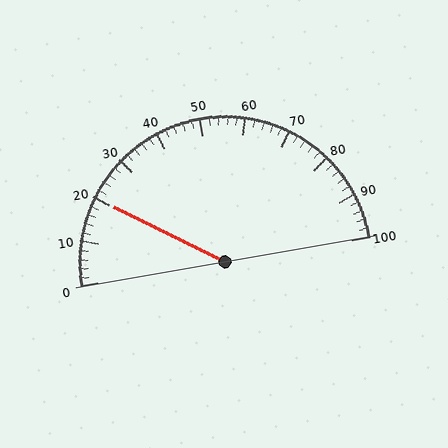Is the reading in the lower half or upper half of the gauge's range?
The reading is in the lower half of the range (0 to 100).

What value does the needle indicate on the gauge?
The needle indicates approximately 20.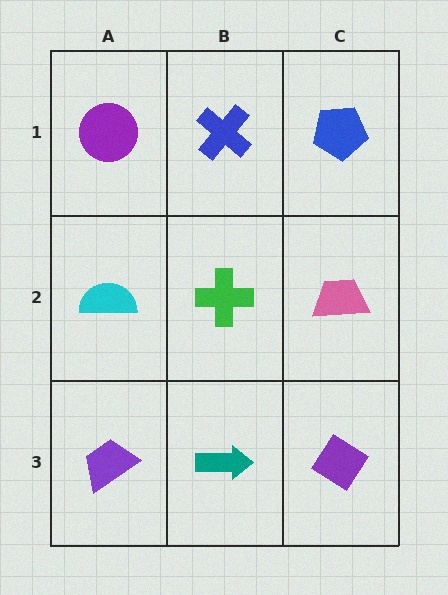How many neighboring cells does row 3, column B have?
3.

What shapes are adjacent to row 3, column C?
A pink trapezoid (row 2, column C), a teal arrow (row 3, column B).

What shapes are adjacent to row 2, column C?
A blue pentagon (row 1, column C), a purple diamond (row 3, column C), a green cross (row 2, column B).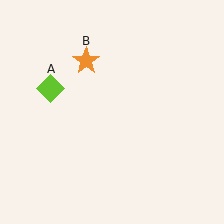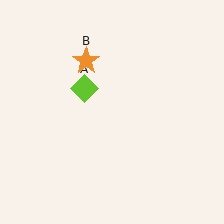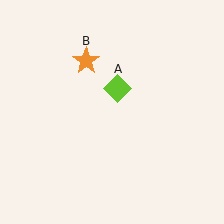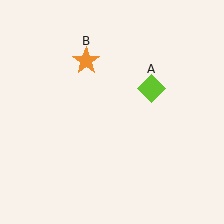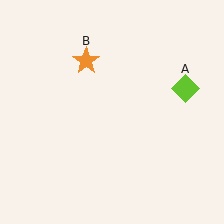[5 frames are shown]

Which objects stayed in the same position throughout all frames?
Orange star (object B) remained stationary.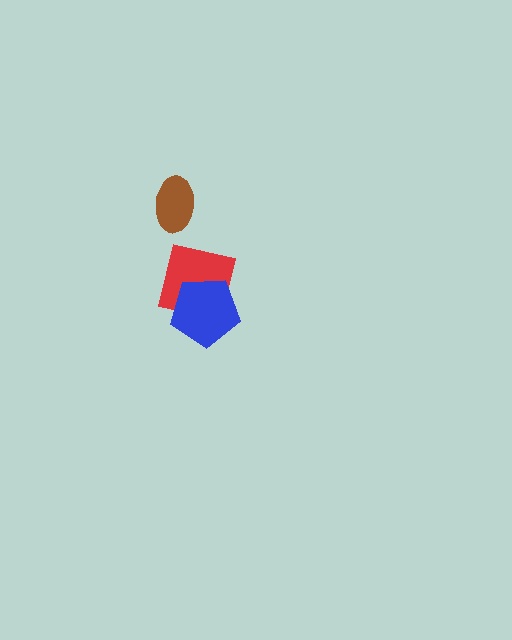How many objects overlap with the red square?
1 object overlaps with the red square.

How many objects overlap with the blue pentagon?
1 object overlaps with the blue pentagon.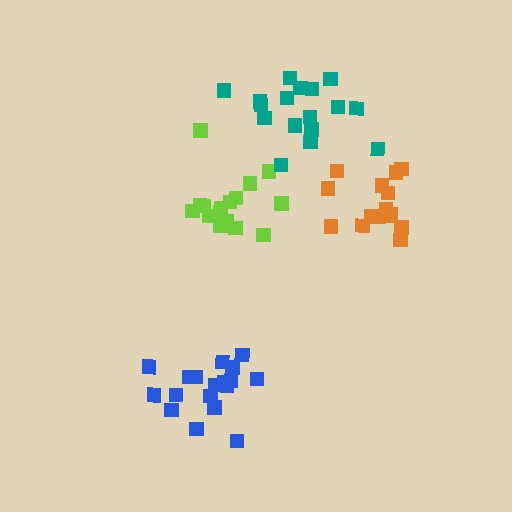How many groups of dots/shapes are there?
There are 4 groups.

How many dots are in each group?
Group 1: 15 dots, Group 2: 17 dots, Group 3: 18 dots, Group 4: 17 dots (67 total).